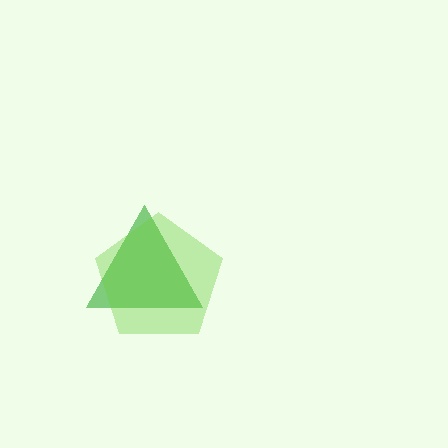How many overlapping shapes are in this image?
There are 2 overlapping shapes in the image.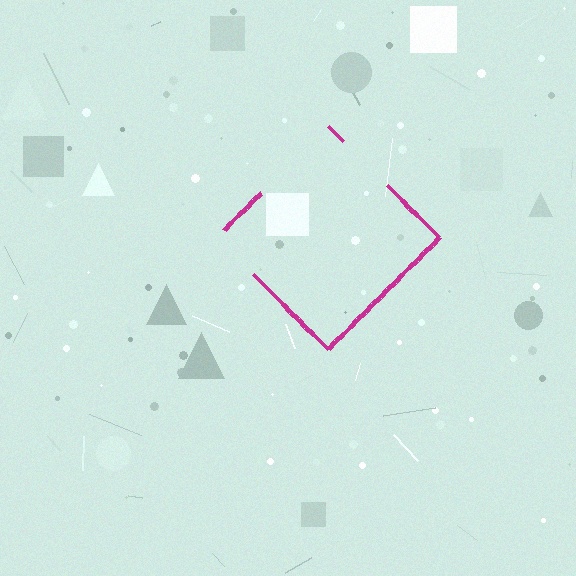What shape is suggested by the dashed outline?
The dashed outline suggests a diamond.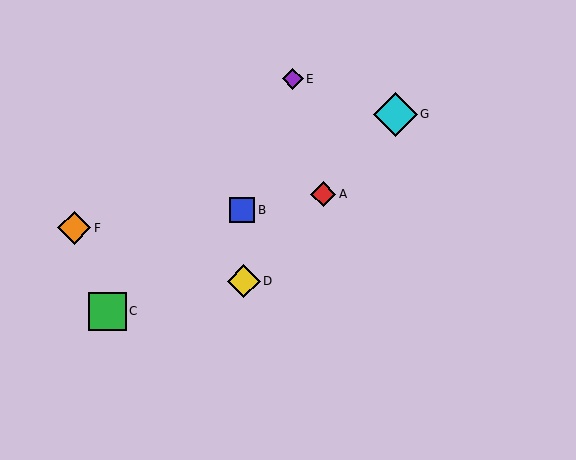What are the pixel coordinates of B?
Object B is at (242, 210).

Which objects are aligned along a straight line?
Objects A, D, G are aligned along a straight line.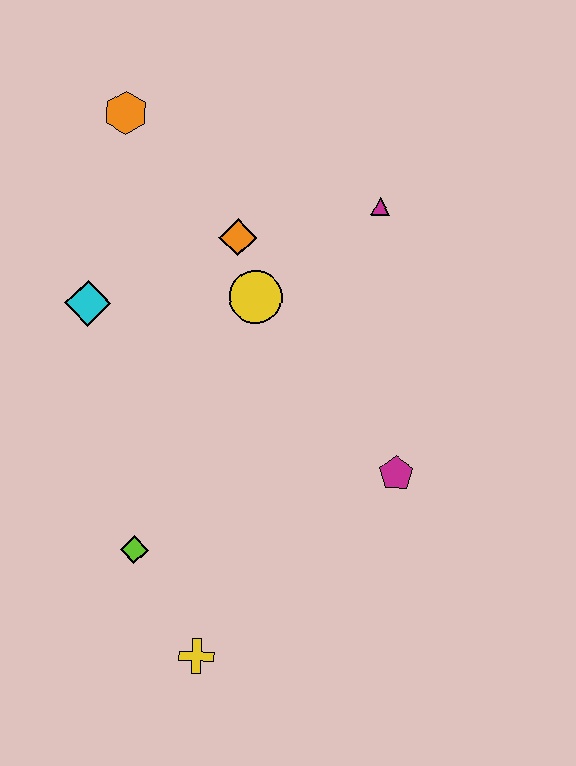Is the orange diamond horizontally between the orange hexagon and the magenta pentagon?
Yes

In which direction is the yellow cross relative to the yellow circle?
The yellow cross is below the yellow circle.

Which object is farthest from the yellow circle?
The yellow cross is farthest from the yellow circle.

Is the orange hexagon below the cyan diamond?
No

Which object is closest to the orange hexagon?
The orange diamond is closest to the orange hexagon.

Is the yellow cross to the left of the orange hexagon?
No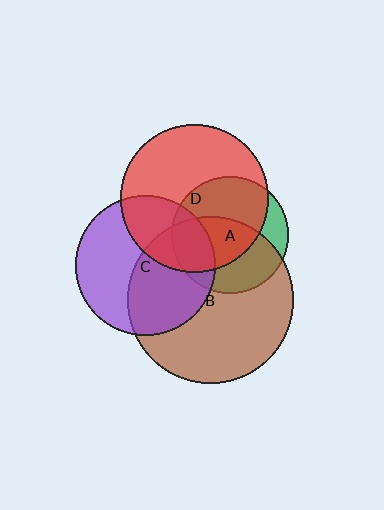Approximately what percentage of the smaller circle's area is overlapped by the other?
Approximately 65%.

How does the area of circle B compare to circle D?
Approximately 1.3 times.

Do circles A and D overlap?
Yes.